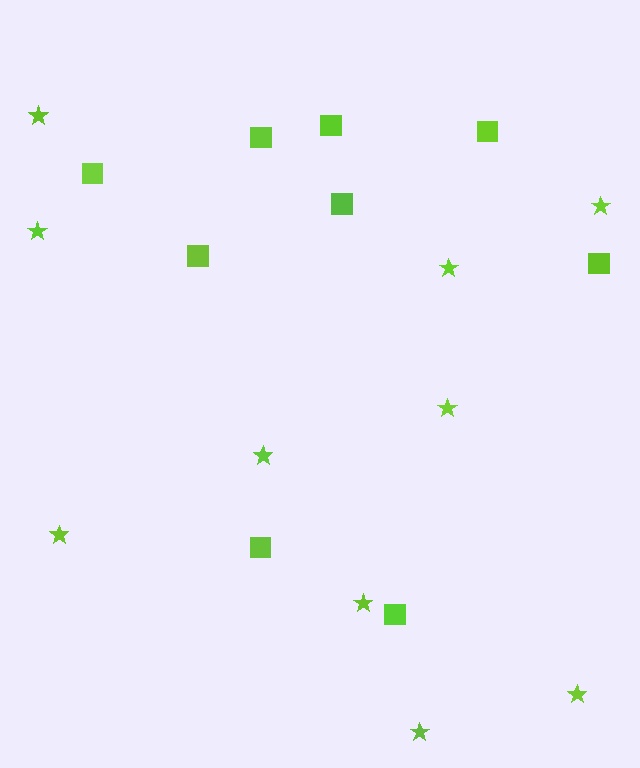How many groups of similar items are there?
There are 2 groups: one group of squares (9) and one group of stars (10).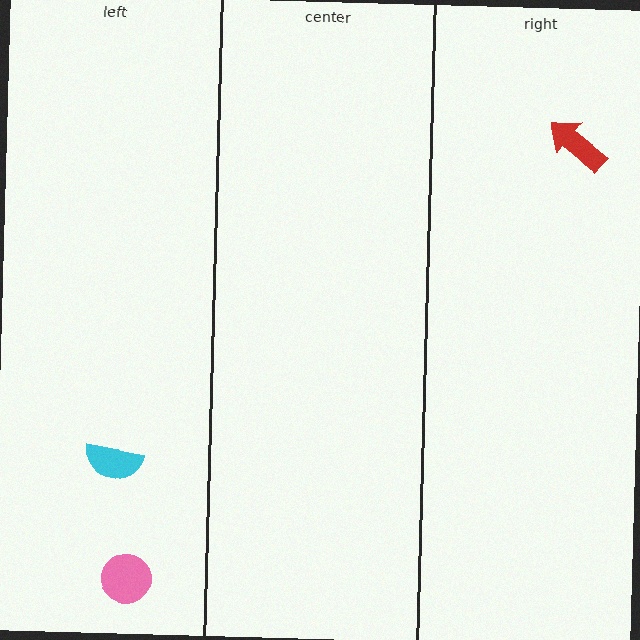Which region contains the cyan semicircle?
The left region.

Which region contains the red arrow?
The right region.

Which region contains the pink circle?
The left region.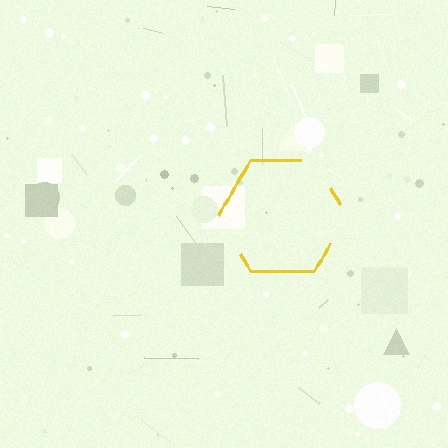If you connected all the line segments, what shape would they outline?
They would outline a hexagon.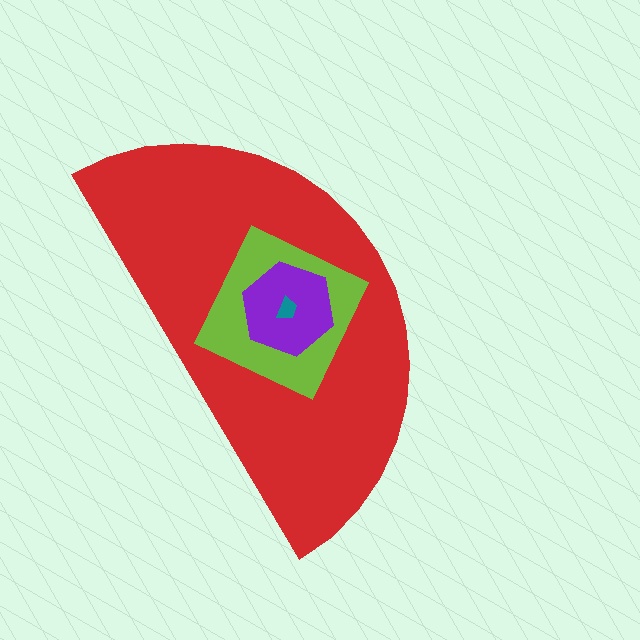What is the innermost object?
The teal trapezoid.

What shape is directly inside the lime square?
The purple hexagon.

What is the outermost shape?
The red semicircle.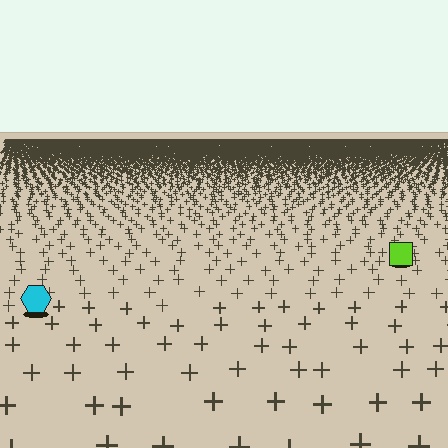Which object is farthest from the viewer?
The lime square is farthest from the viewer. It appears smaller and the ground texture around it is denser.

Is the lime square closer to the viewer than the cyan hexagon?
No. The cyan hexagon is closer — you can tell from the texture gradient: the ground texture is coarser near it.